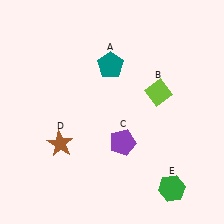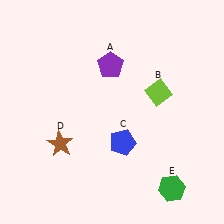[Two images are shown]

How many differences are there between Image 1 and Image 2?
There are 2 differences between the two images.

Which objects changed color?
A changed from teal to purple. C changed from purple to blue.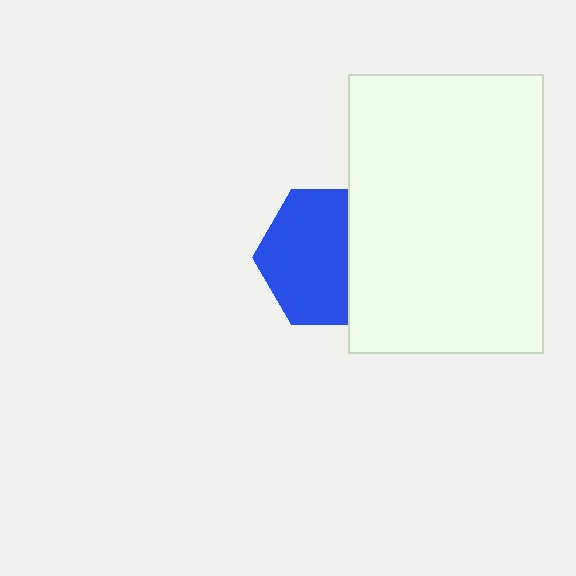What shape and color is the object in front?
The object in front is a white rectangle.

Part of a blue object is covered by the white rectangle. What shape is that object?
It is a hexagon.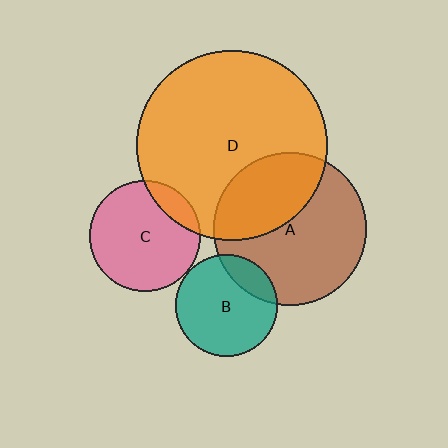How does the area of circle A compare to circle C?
Approximately 1.9 times.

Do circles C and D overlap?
Yes.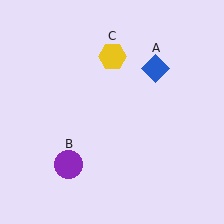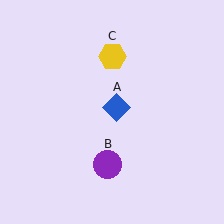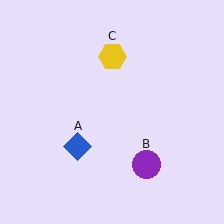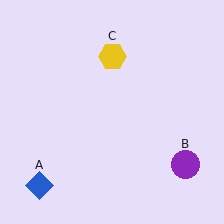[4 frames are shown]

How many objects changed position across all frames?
2 objects changed position: blue diamond (object A), purple circle (object B).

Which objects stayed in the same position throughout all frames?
Yellow hexagon (object C) remained stationary.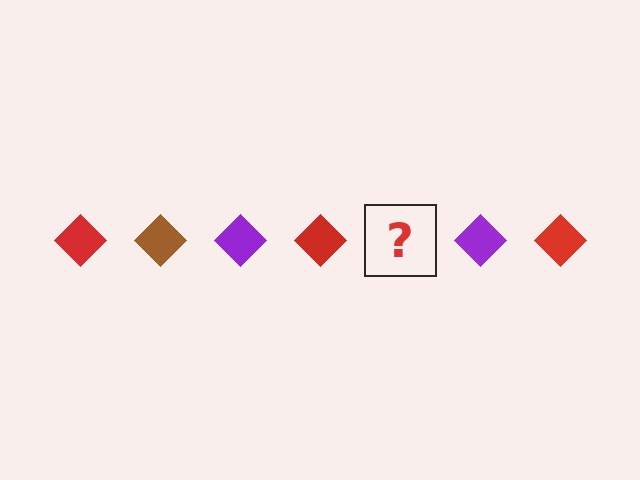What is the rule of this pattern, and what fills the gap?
The rule is that the pattern cycles through red, brown, purple diamonds. The gap should be filled with a brown diamond.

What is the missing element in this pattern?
The missing element is a brown diamond.